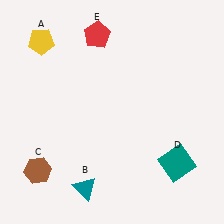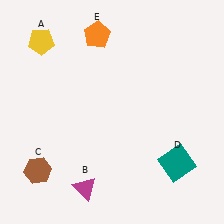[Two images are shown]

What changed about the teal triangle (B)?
In Image 1, B is teal. In Image 2, it changed to magenta.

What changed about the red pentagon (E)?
In Image 1, E is red. In Image 2, it changed to orange.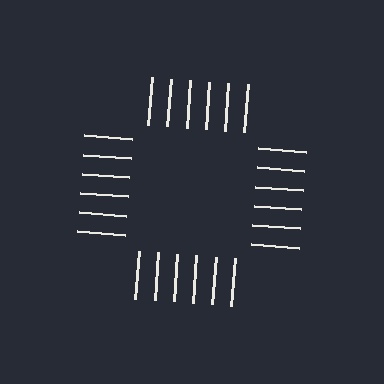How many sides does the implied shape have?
4 sides — the line-ends trace a square.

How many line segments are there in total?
24 — 6 along each of the 4 edges.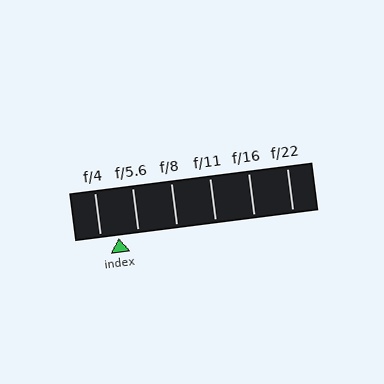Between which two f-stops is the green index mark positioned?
The index mark is between f/4 and f/5.6.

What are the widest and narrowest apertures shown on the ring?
The widest aperture shown is f/4 and the narrowest is f/22.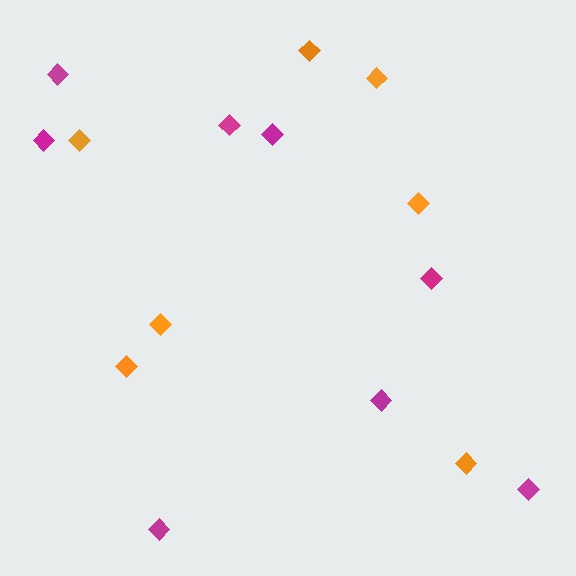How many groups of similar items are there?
There are 2 groups: one group of magenta diamonds (8) and one group of orange diamonds (7).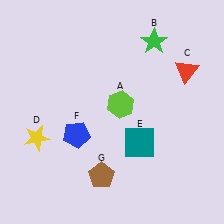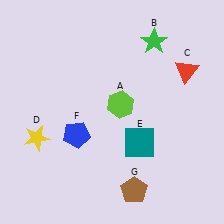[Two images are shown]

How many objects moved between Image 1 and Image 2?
1 object moved between the two images.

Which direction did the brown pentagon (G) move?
The brown pentagon (G) moved right.